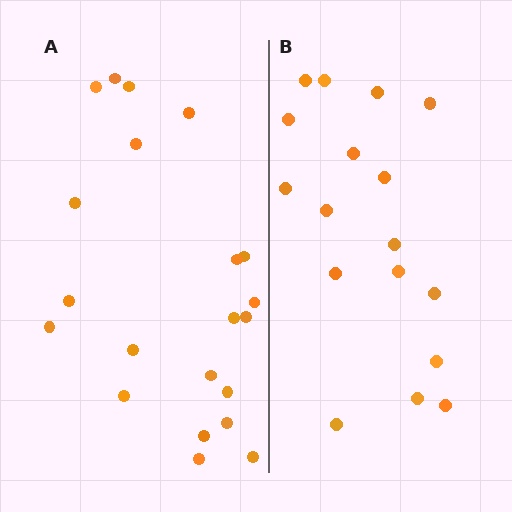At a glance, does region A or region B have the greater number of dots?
Region A (the left region) has more dots.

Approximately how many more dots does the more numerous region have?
Region A has about 4 more dots than region B.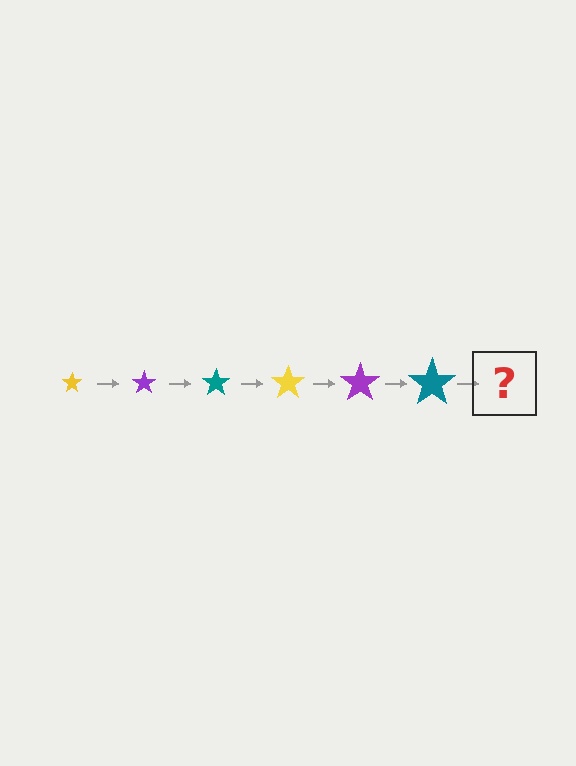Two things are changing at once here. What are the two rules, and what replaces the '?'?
The two rules are that the star grows larger each step and the color cycles through yellow, purple, and teal. The '?' should be a yellow star, larger than the previous one.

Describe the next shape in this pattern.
It should be a yellow star, larger than the previous one.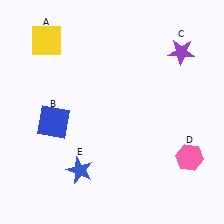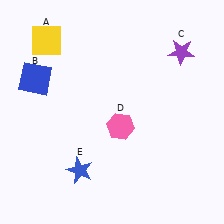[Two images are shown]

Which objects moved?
The objects that moved are: the blue square (B), the pink hexagon (D).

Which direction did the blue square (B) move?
The blue square (B) moved up.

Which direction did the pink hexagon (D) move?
The pink hexagon (D) moved left.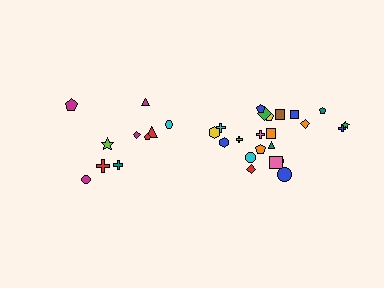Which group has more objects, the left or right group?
The right group.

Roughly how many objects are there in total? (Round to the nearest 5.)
Roughly 30 objects in total.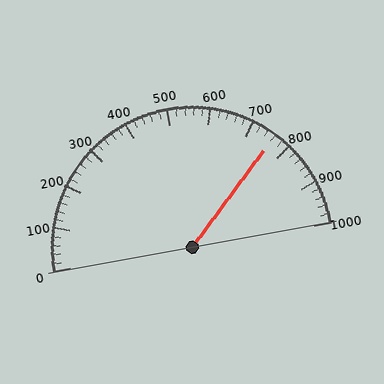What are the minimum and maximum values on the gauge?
The gauge ranges from 0 to 1000.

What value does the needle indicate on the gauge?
The needle indicates approximately 760.